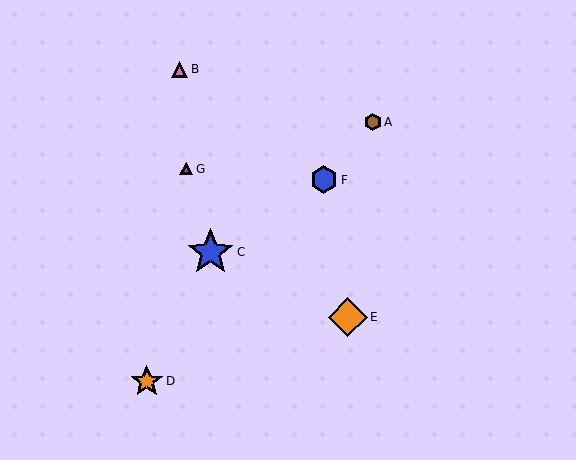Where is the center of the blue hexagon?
The center of the blue hexagon is at (324, 180).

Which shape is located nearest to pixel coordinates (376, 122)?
The brown hexagon (labeled A) at (373, 122) is nearest to that location.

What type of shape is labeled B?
Shape B is a pink triangle.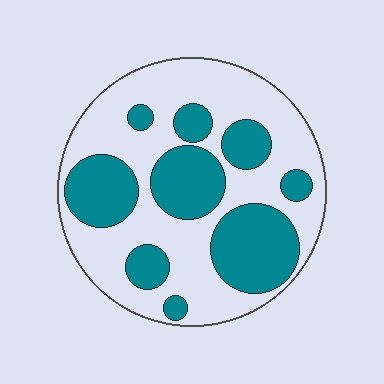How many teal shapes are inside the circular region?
9.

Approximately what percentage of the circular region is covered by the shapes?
Approximately 40%.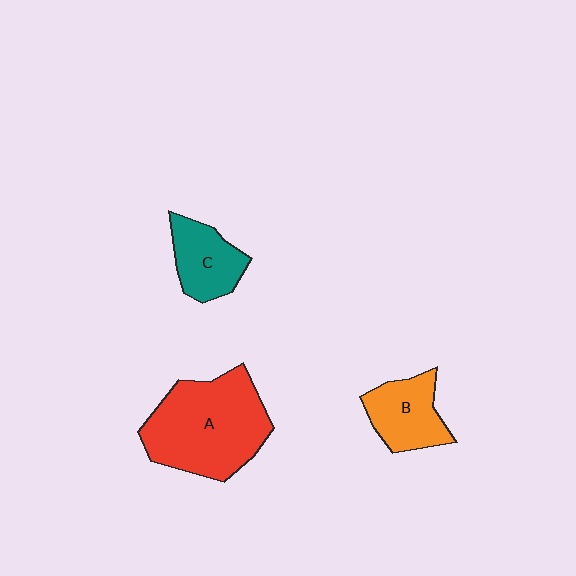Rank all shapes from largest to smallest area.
From largest to smallest: A (red), B (orange), C (teal).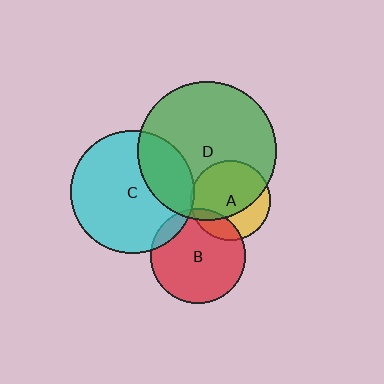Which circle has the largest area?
Circle D (green).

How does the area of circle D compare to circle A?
Approximately 3.0 times.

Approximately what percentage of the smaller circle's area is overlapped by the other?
Approximately 5%.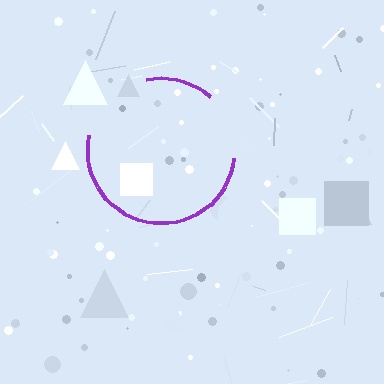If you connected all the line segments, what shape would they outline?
They would outline a circle.